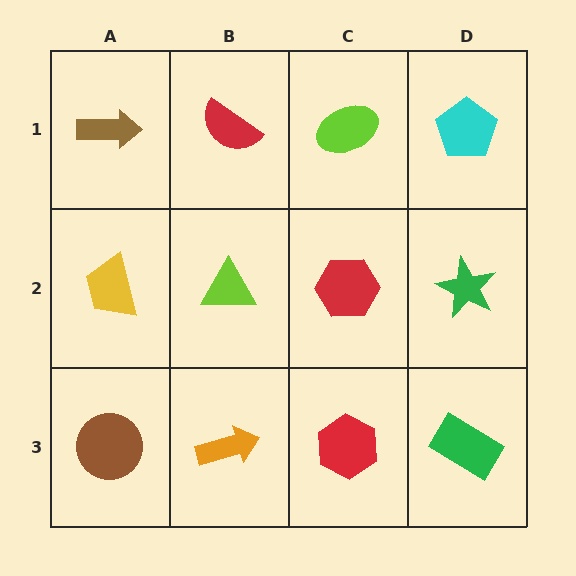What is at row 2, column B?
A lime triangle.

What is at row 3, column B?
An orange arrow.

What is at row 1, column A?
A brown arrow.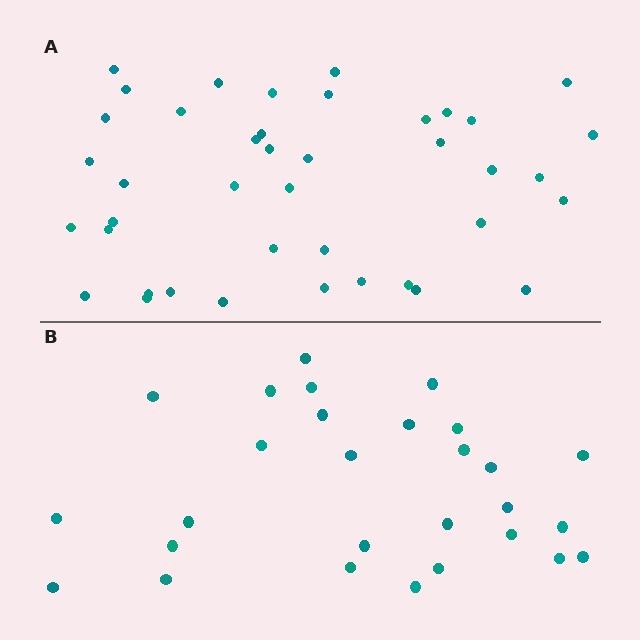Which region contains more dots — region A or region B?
Region A (the top region) has more dots.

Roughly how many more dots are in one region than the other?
Region A has approximately 15 more dots than region B.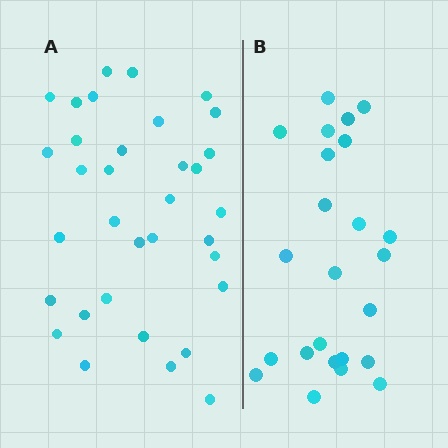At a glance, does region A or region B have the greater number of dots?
Region A (the left region) has more dots.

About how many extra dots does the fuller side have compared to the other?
Region A has roughly 10 or so more dots than region B.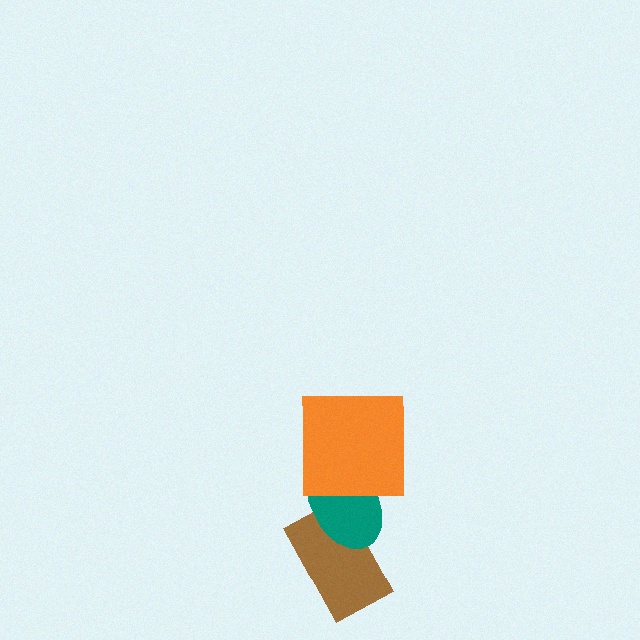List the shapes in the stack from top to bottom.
From top to bottom: the orange square, the teal ellipse, the brown rectangle.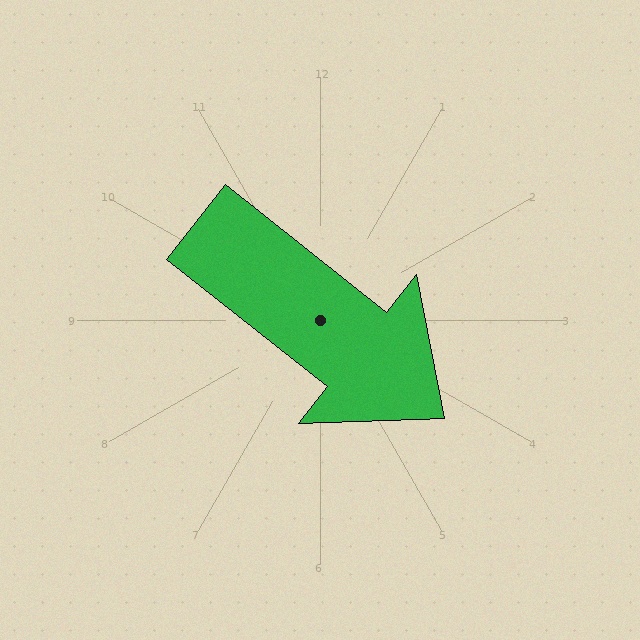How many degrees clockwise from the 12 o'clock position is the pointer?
Approximately 128 degrees.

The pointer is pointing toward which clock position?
Roughly 4 o'clock.